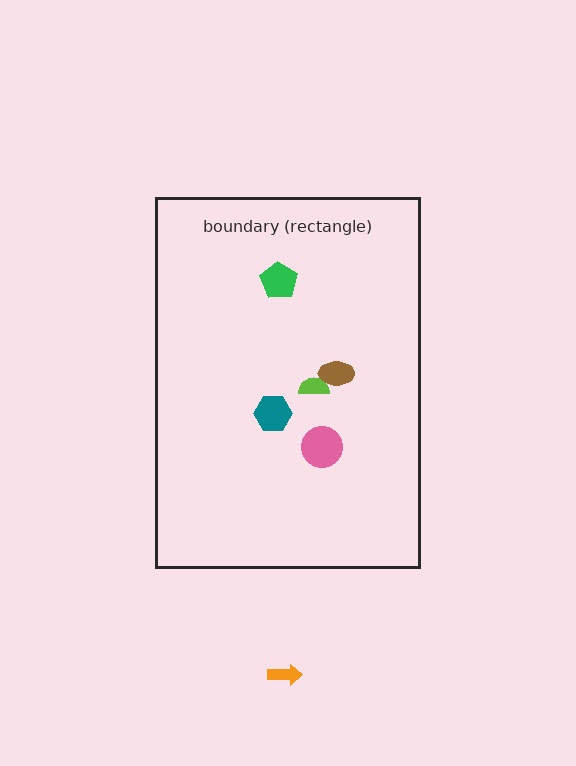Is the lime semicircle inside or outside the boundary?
Inside.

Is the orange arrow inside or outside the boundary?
Outside.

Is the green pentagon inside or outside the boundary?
Inside.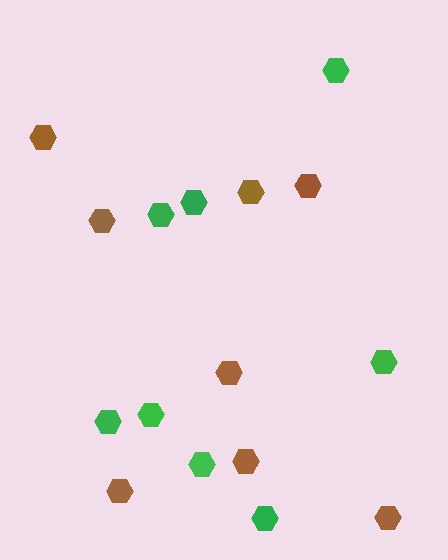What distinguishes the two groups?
There are 2 groups: one group of green hexagons (8) and one group of brown hexagons (8).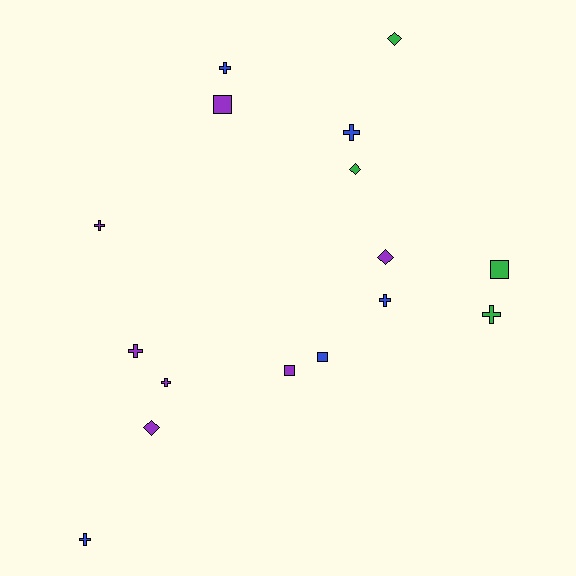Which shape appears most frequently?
Cross, with 8 objects.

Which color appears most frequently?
Purple, with 7 objects.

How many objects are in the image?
There are 16 objects.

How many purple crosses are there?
There are 3 purple crosses.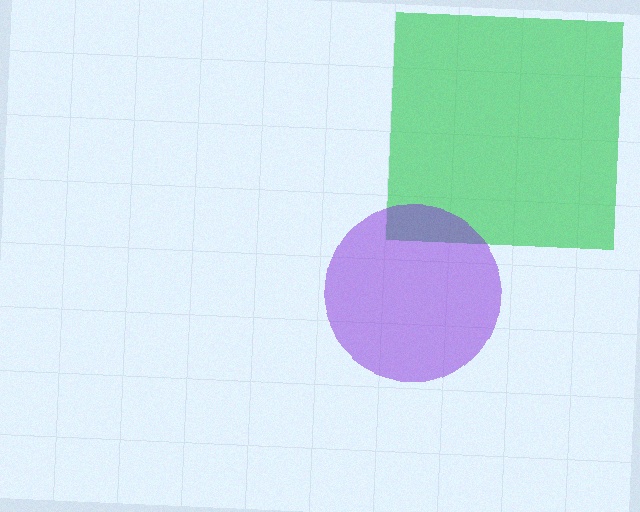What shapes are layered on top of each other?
The layered shapes are: a green square, a purple circle.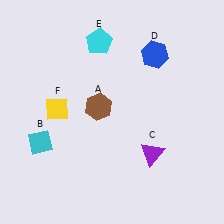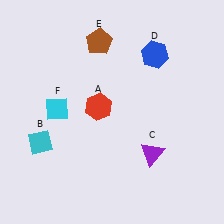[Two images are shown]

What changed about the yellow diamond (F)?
In Image 1, F is yellow. In Image 2, it changed to cyan.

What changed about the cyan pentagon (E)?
In Image 1, E is cyan. In Image 2, it changed to brown.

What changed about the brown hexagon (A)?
In Image 1, A is brown. In Image 2, it changed to red.